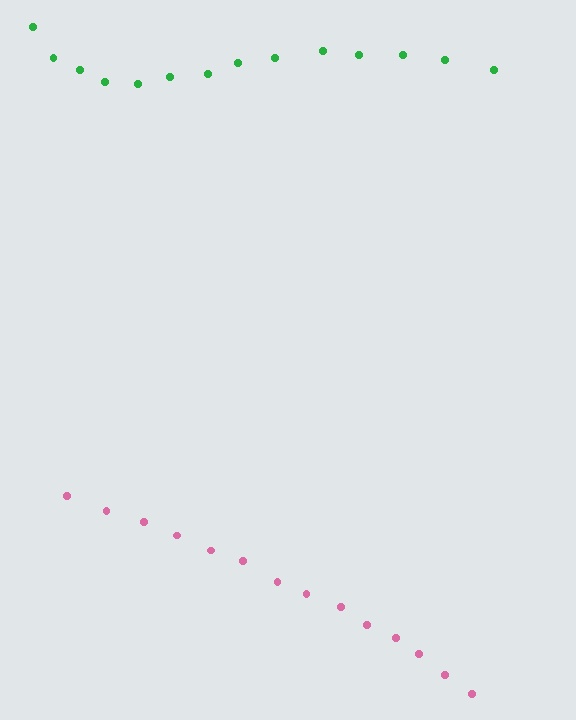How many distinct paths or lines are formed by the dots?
There are 2 distinct paths.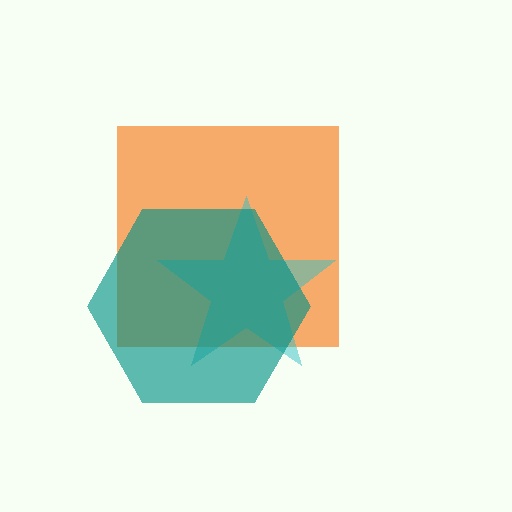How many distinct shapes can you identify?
There are 3 distinct shapes: an orange square, a cyan star, a teal hexagon.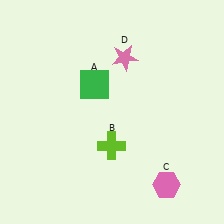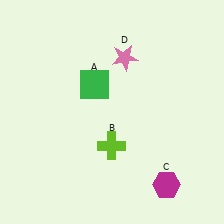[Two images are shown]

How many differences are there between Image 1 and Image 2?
There is 1 difference between the two images.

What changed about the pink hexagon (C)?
In Image 1, C is pink. In Image 2, it changed to magenta.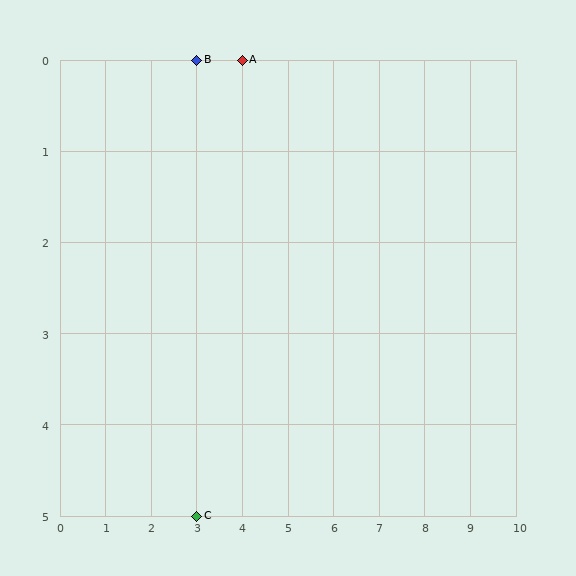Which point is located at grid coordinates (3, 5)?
Point C is at (3, 5).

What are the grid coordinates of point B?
Point B is at grid coordinates (3, 0).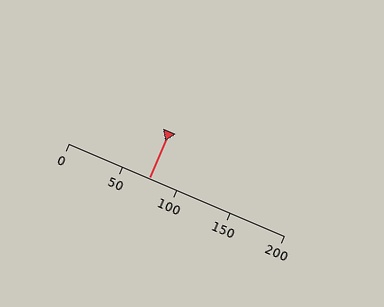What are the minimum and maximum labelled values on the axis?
The axis runs from 0 to 200.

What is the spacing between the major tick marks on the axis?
The major ticks are spaced 50 apart.